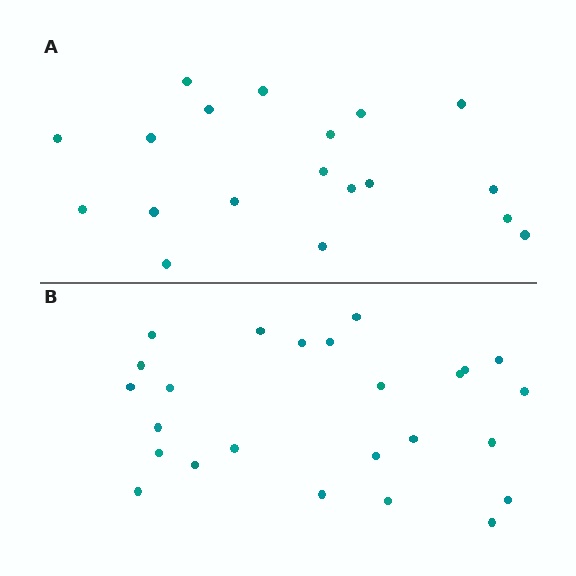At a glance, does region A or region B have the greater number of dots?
Region B (the bottom region) has more dots.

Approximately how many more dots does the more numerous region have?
Region B has about 6 more dots than region A.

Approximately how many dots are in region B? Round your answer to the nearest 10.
About 20 dots. (The exact count is 25, which rounds to 20.)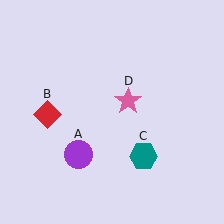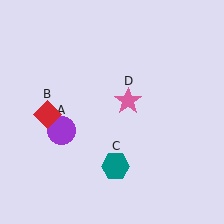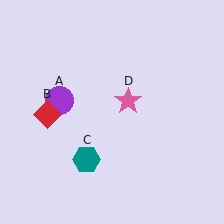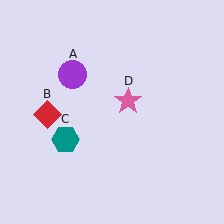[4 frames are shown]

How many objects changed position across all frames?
2 objects changed position: purple circle (object A), teal hexagon (object C).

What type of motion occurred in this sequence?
The purple circle (object A), teal hexagon (object C) rotated clockwise around the center of the scene.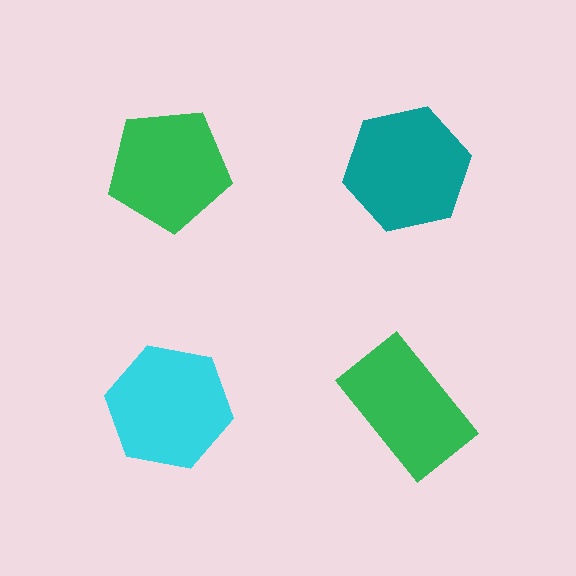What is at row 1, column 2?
A teal hexagon.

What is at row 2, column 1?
A cyan hexagon.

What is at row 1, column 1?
A green pentagon.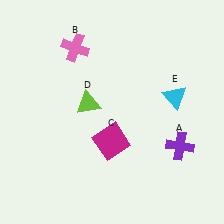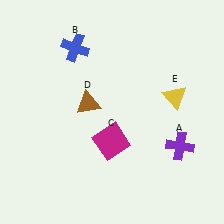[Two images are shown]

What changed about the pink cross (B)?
In Image 1, B is pink. In Image 2, it changed to blue.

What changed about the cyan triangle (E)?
In Image 1, E is cyan. In Image 2, it changed to yellow.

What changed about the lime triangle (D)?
In Image 1, D is lime. In Image 2, it changed to brown.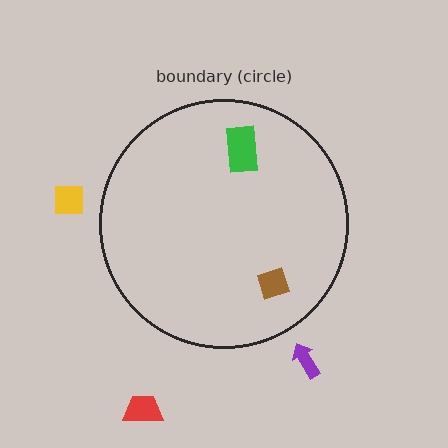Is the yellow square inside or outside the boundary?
Outside.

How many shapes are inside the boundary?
2 inside, 3 outside.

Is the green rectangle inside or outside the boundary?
Inside.